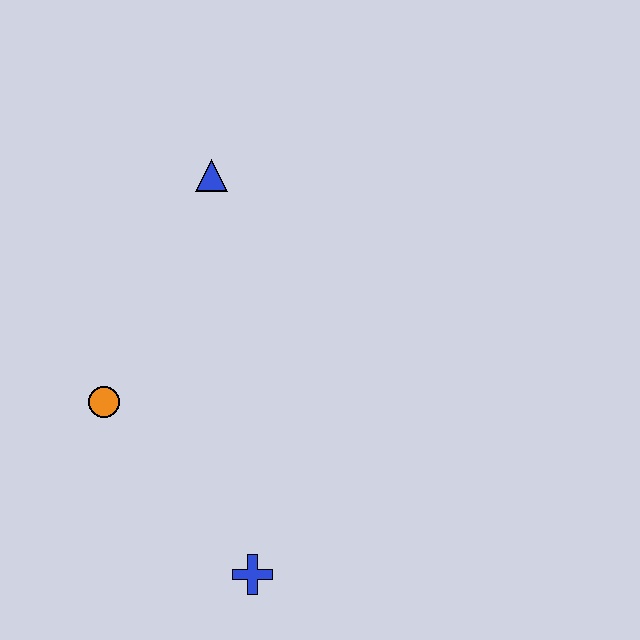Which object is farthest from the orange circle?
The blue triangle is farthest from the orange circle.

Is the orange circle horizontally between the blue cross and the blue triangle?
No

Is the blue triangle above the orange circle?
Yes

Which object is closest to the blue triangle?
The orange circle is closest to the blue triangle.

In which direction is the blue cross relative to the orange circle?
The blue cross is below the orange circle.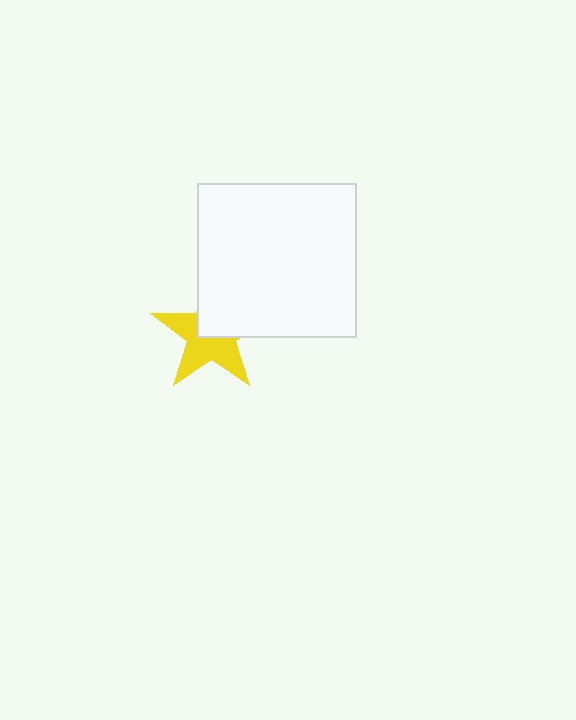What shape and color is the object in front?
The object in front is a white rectangle.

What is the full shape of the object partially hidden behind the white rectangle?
The partially hidden object is a yellow star.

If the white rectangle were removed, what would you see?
You would see the complete yellow star.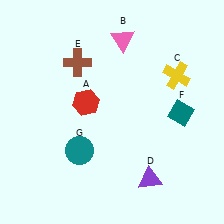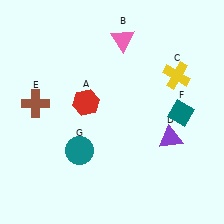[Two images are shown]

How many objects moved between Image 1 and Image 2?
2 objects moved between the two images.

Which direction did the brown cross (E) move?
The brown cross (E) moved left.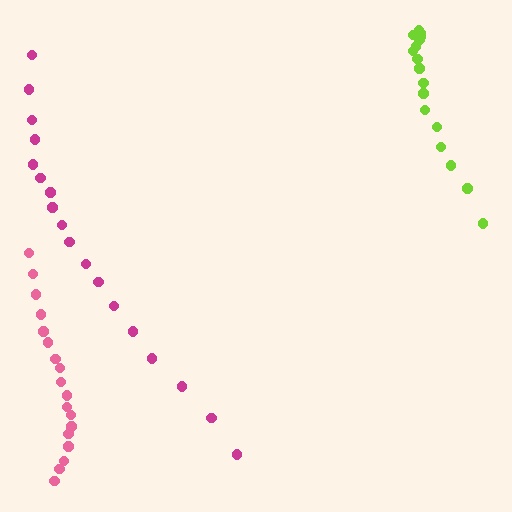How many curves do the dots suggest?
There are 3 distinct paths.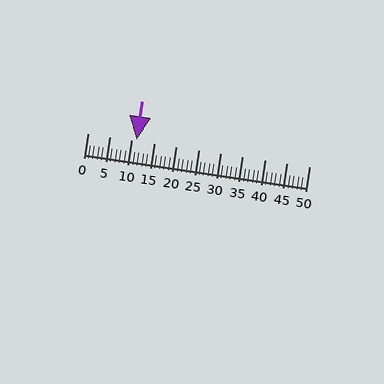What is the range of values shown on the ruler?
The ruler shows values from 0 to 50.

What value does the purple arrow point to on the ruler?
The purple arrow points to approximately 11.